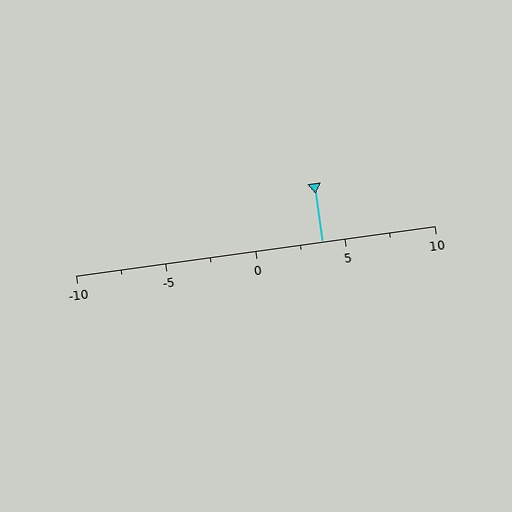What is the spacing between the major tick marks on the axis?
The major ticks are spaced 5 apart.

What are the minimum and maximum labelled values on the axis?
The axis runs from -10 to 10.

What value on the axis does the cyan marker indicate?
The marker indicates approximately 3.8.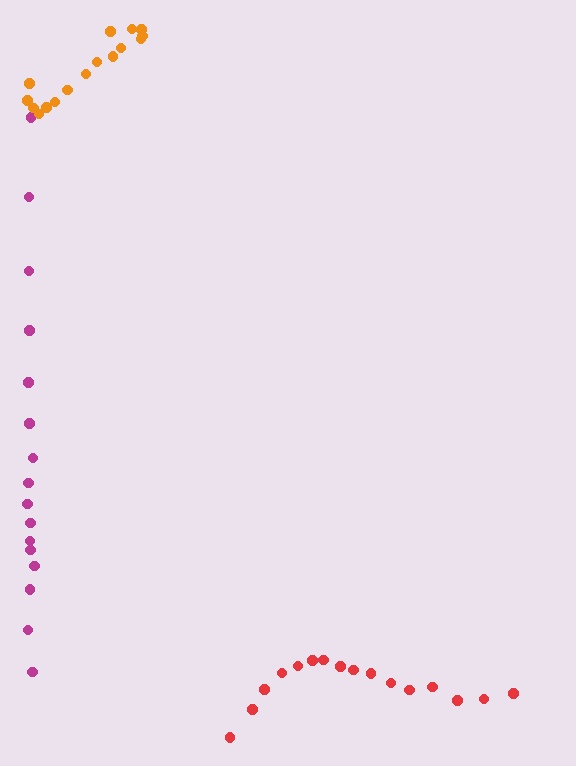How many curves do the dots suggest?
There are 3 distinct paths.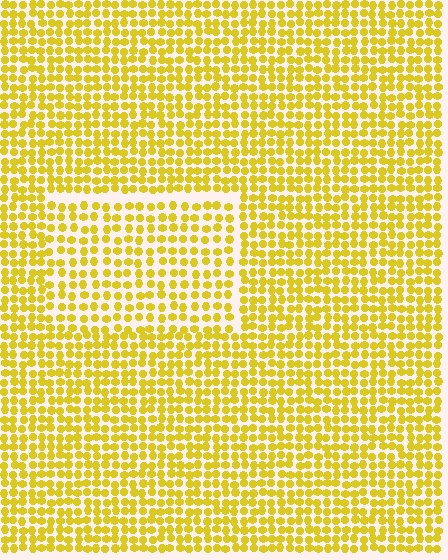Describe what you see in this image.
The image contains small yellow elements arranged at two different densities. A rectangle-shaped region is visible where the elements are less densely packed than the surrounding area.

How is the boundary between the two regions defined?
The boundary is defined by a change in element density (approximately 1.5x ratio). All elements are the same color, size, and shape.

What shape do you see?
I see a rectangle.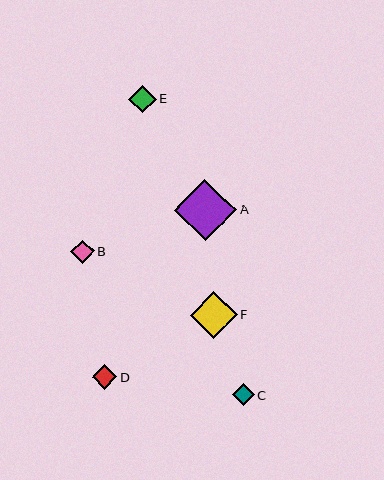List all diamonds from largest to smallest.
From largest to smallest: A, F, E, D, B, C.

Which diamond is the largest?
Diamond A is the largest with a size of approximately 62 pixels.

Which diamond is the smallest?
Diamond C is the smallest with a size of approximately 22 pixels.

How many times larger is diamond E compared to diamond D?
Diamond E is approximately 1.1 times the size of diamond D.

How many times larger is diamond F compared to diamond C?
Diamond F is approximately 2.2 times the size of diamond C.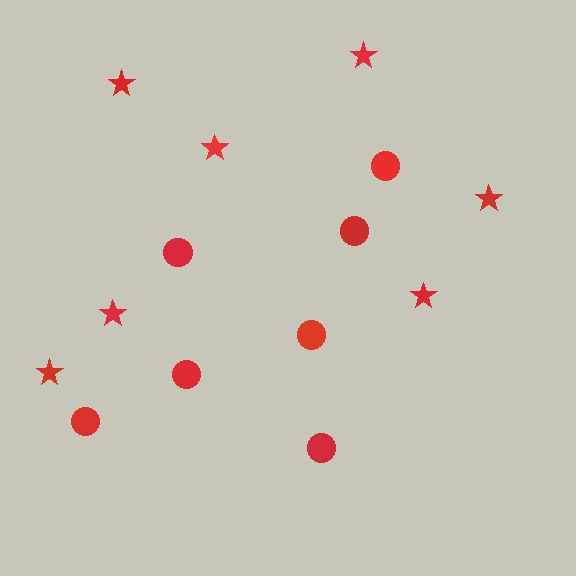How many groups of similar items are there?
There are 2 groups: one group of circles (7) and one group of stars (7).